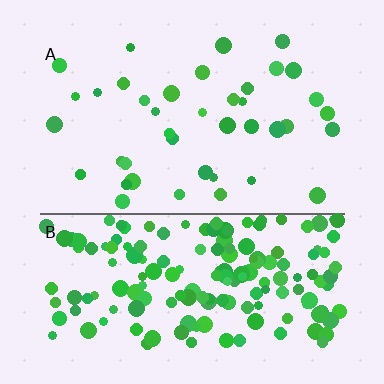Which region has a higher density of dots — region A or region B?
B (the bottom).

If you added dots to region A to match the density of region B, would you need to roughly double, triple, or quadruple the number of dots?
Approximately quadruple.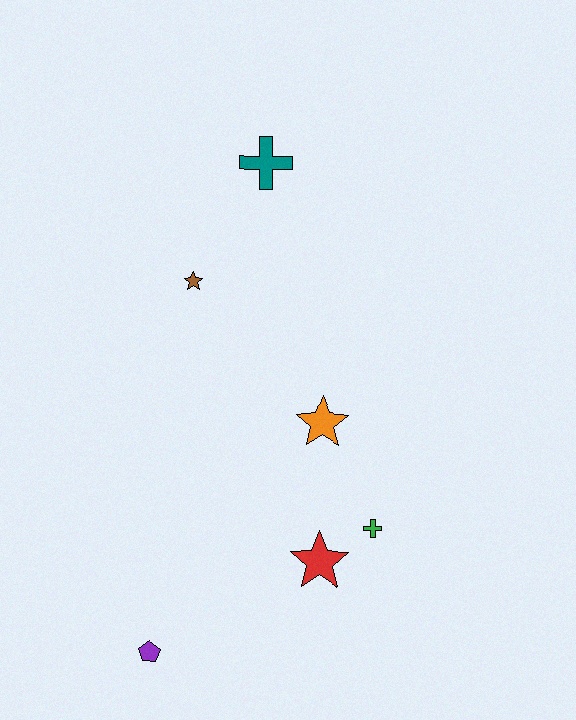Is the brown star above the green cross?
Yes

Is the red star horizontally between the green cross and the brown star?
Yes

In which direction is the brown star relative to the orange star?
The brown star is above the orange star.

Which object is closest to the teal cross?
The brown star is closest to the teal cross.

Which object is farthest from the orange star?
The purple pentagon is farthest from the orange star.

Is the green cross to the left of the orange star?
No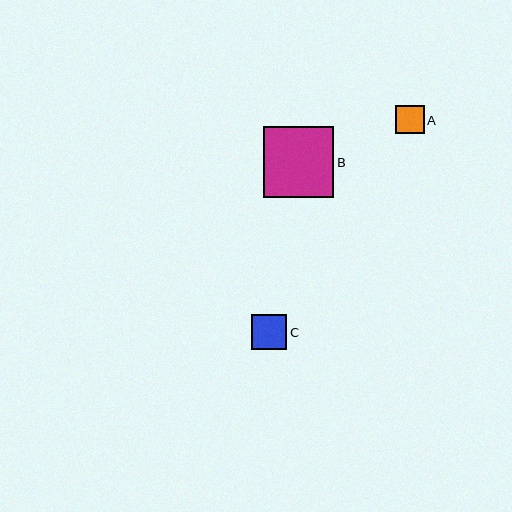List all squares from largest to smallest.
From largest to smallest: B, C, A.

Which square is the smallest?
Square A is the smallest with a size of approximately 28 pixels.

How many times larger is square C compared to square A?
Square C is approximately 1.2 times the size of square A.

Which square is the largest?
Square B is the largest with a size of approximately 71 pixels.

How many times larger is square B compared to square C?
Square B is approximately 2.0 times the size of square C.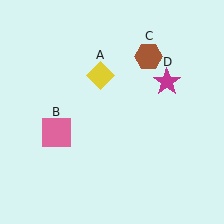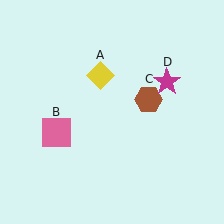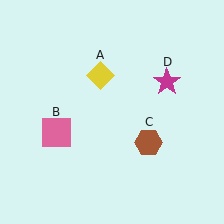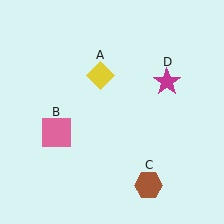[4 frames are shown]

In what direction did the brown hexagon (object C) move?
The brown hexagon (object C) moved down.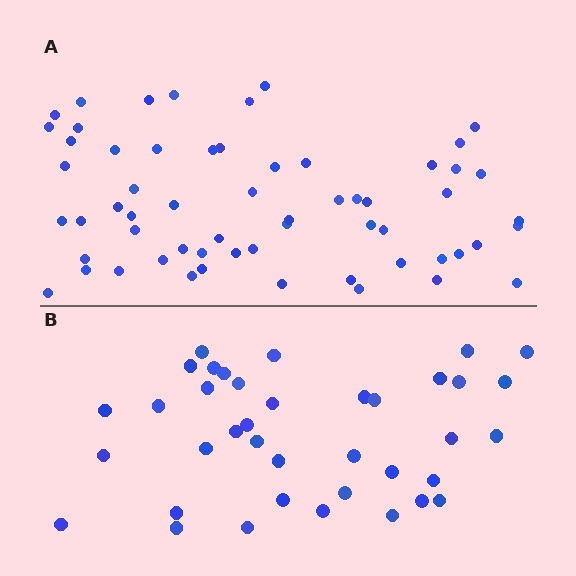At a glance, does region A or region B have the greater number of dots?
Region A (the top region) has more dots.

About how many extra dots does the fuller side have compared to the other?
Region A has approximately 20 more dots than region B.